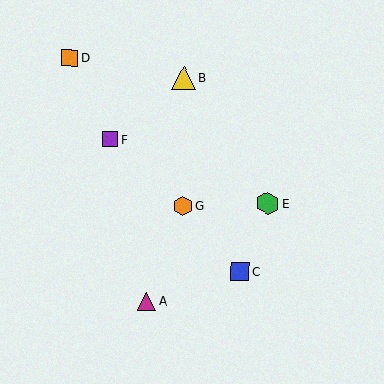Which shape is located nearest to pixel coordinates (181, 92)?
The yellow triangle (labeled B) at (184, 78) is nearest to that location.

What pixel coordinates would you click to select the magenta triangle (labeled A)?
Click at (146, 301) to select the magenta triangle A.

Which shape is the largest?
The yellow triangle (labeled B) is the largest.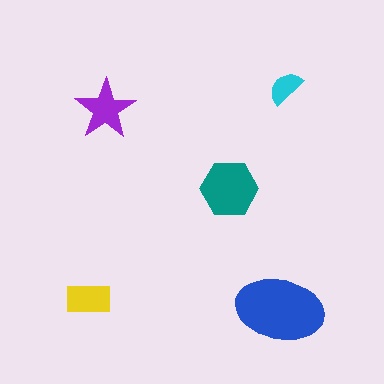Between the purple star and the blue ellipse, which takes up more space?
The blue ellipse.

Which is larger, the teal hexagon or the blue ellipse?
The blue ellipse.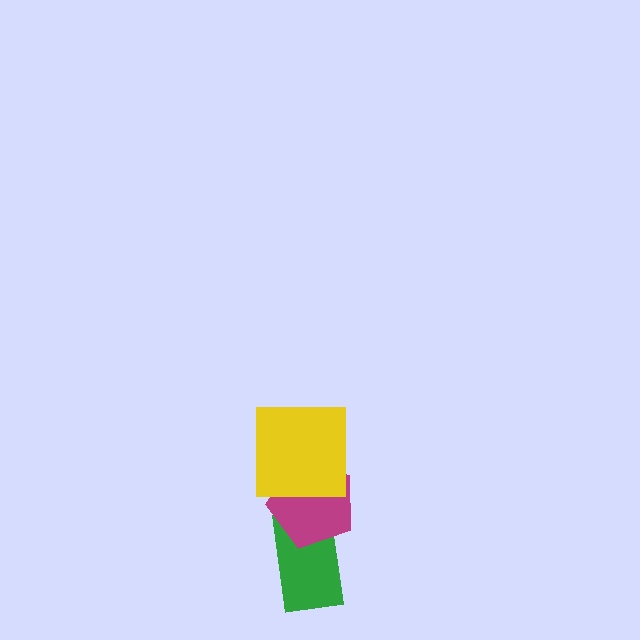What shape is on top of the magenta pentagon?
The yellow square is on top of the magenta pentagon.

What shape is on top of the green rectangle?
The magenta pentagon is on top of the green rectangle.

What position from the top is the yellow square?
The yellow square is 1st from the top.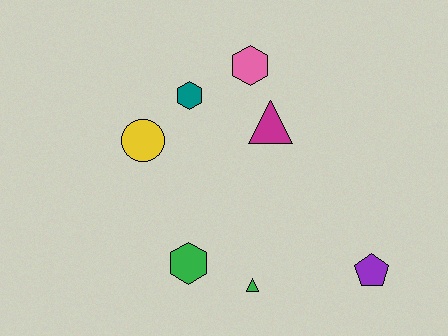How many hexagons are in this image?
There are 3 hexagons.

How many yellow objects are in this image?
There is 1 yellow object.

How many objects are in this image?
There are 7 objects.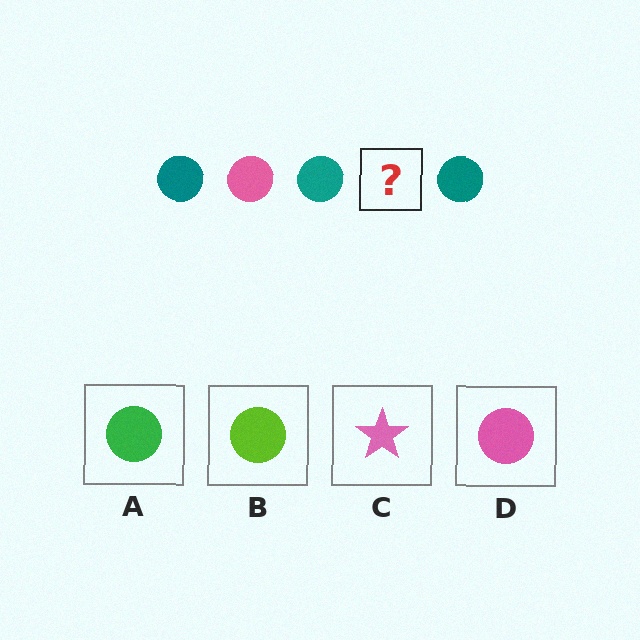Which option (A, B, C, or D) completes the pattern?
D.